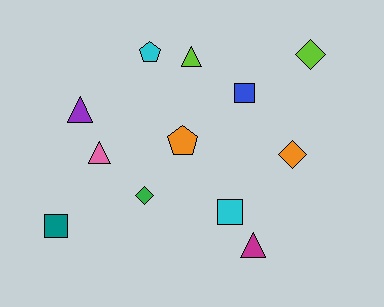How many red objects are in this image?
There are no red objects.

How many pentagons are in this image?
There are 2 pentagons.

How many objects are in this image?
There are 12 objects.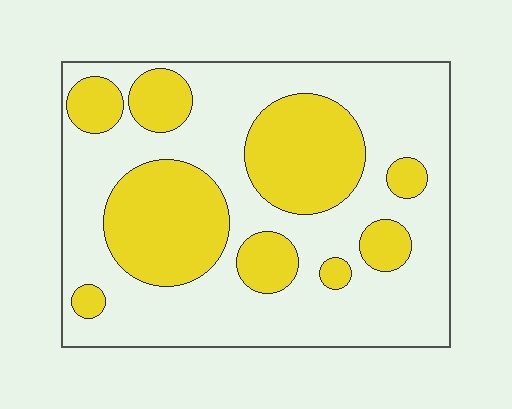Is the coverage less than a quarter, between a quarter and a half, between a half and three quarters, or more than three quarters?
Between a quarter and a half.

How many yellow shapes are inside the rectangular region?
9.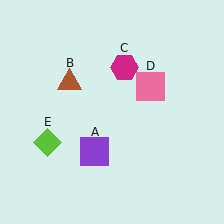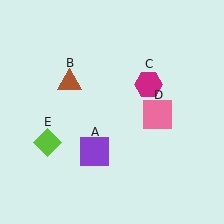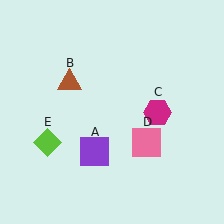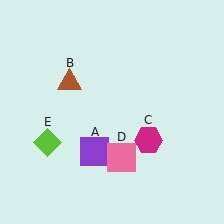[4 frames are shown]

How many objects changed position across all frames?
2 objects changed position: magenta hexagon (object C), pink square (object D).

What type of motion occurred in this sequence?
The magenta hexagon (object C), pink square (object D) rotated clockwise around the center of the scene.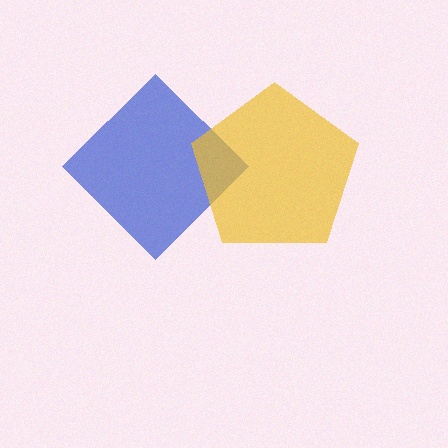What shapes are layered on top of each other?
The layered shapes are: a blue diamond, a yellow pentagon.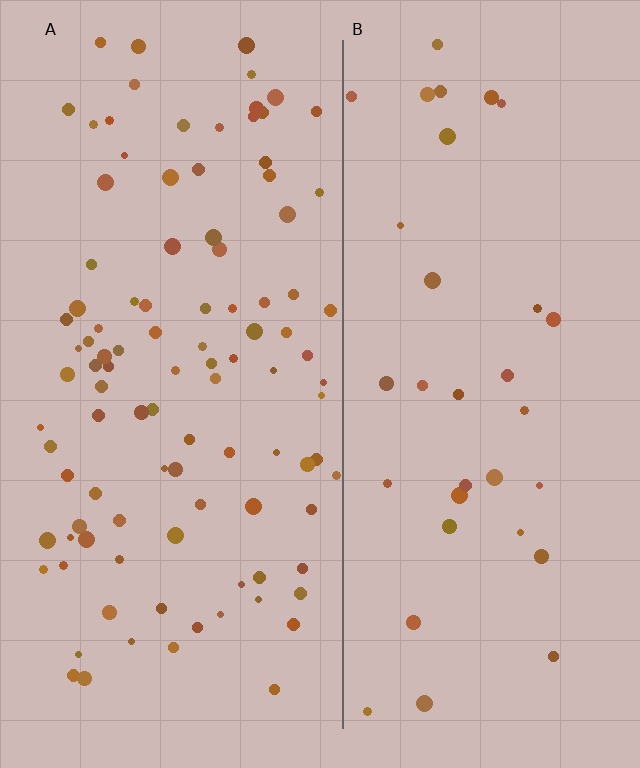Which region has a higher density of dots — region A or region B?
A (the left).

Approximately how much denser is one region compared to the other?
Approximately 3.1× — region A over region B.